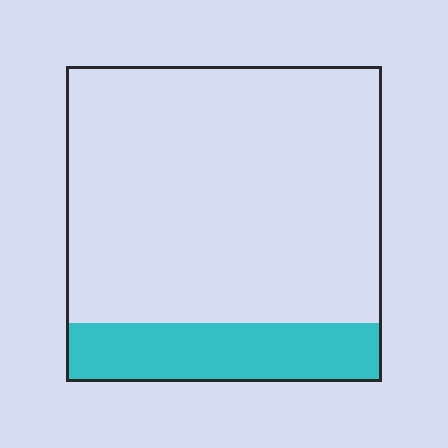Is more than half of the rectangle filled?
No.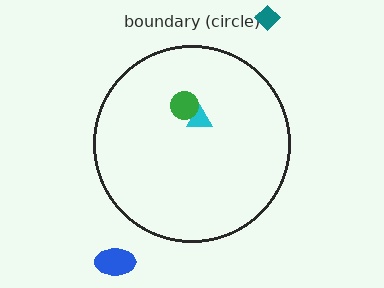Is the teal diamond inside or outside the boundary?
Outside.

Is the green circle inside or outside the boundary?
Inside.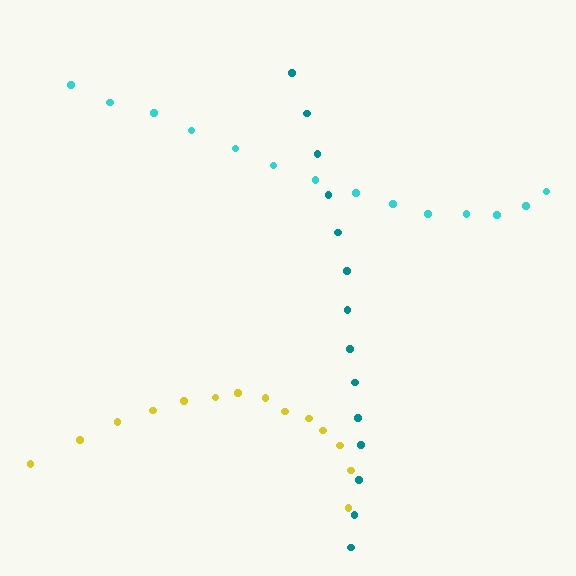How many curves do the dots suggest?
There are 3 distinct paths.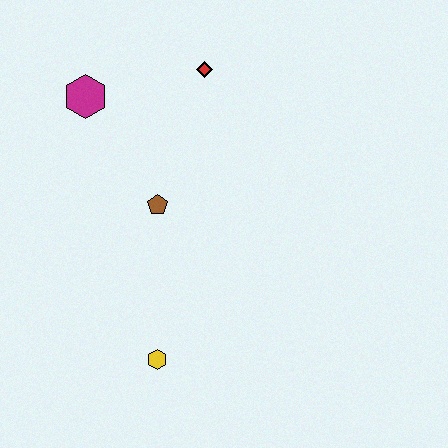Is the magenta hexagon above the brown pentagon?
Yes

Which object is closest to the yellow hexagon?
The brown pentagon is closest to the yellow hexagon.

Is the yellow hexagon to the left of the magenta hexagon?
No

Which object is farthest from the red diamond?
The yellow hexagon is farthest from the red diamond.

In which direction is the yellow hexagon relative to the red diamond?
The yellow hexagon is below the red diamond.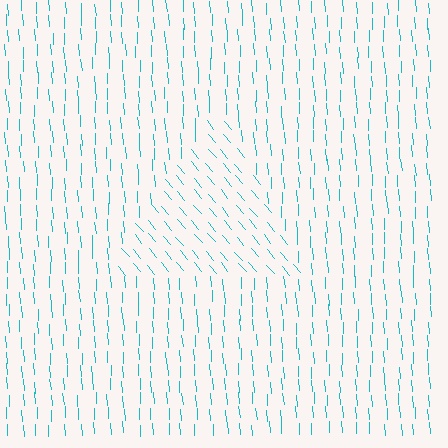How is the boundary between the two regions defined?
The boundary is defined purely by a change in line orientation (approximately 36 degrees difference). All lines are the same color and thickness.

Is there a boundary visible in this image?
Yes, there is a texture boundary formed by a change in line orientation.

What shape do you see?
I see a triangle.